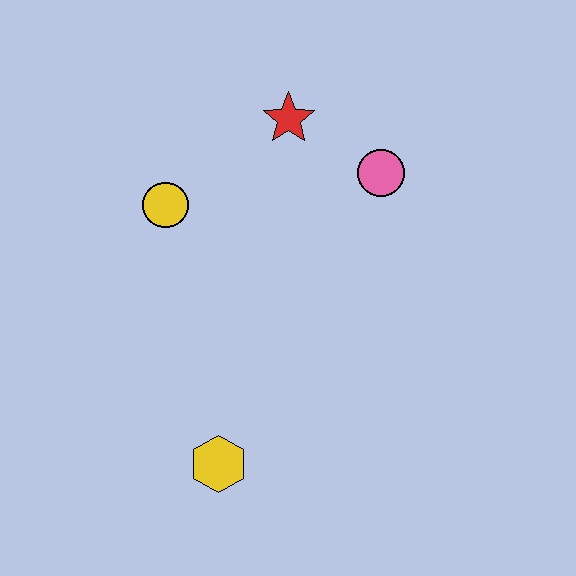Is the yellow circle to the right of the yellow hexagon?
No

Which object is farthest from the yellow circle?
The yellow hexagon is farthest from the yellow circle.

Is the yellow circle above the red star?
No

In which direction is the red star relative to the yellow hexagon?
The red star is above the yellow hexagon.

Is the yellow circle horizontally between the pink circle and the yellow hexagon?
No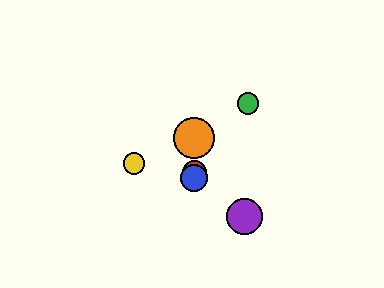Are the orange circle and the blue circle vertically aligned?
Yes, both are at x≈194.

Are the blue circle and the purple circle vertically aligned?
No, the blue circle is at x≈194 and the purple circle is at x≈244.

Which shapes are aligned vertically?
The red circle, the blue circle, the orange circle are aligned vertically.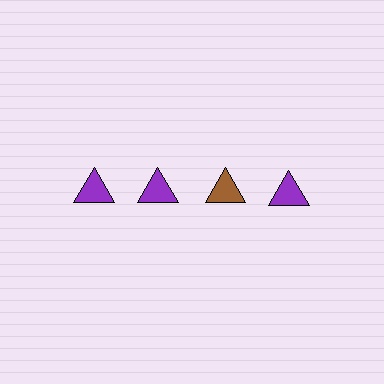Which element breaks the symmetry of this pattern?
The brown triangle in the top row, center column breaks the symmetry. All other shapes are purple triangles.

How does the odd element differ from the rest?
It has a different color: brown instead of purple.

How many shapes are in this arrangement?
There are 4 shapes arranged in a grid pattern.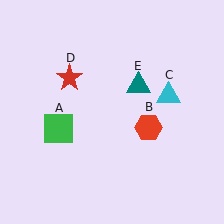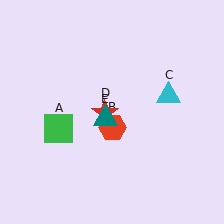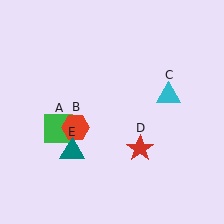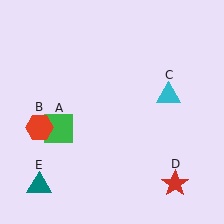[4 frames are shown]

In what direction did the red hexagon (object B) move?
The red hexagon (object B) moved left.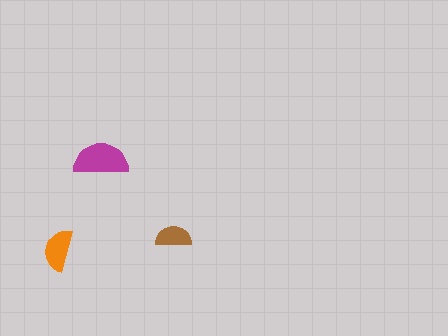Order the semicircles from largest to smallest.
the magenta one, the orange one, the brown one.